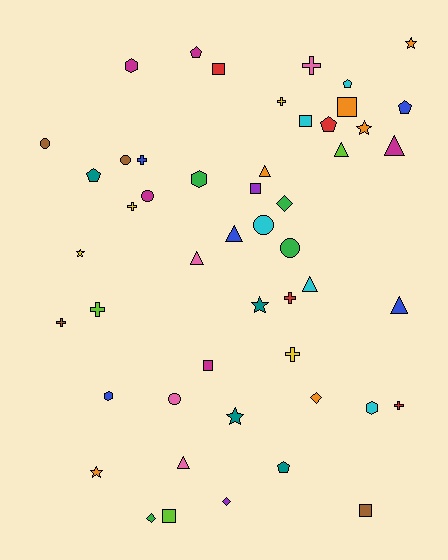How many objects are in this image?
There are 50 objects.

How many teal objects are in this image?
There are 4 teal objects.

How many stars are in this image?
There are 6 stars.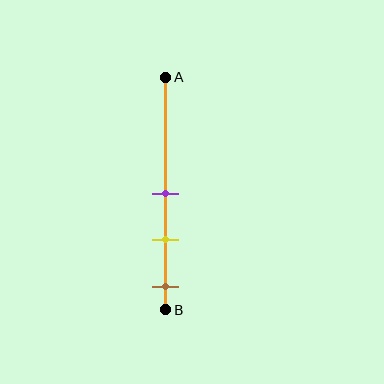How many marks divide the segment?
There are 3 marks dividing the segment.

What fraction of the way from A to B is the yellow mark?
The yellow mark is approximately 70% (0.7) of the way from A to B.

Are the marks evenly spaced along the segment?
Yes, the marks are approximately evenly spaced.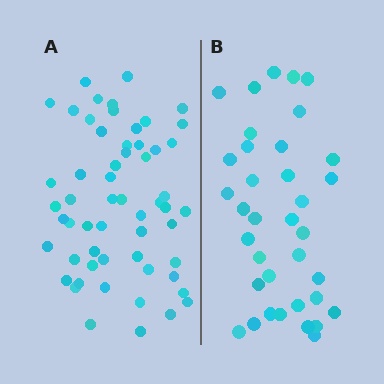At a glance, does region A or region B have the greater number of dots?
Region A (the left region) has more dots.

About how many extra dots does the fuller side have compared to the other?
Region A has approximately 20 more dots than region B.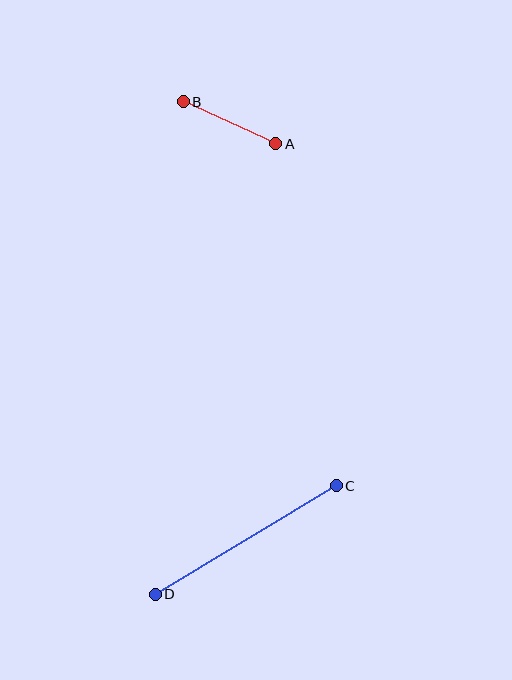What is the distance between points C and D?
The distance is approximately 211 pixels.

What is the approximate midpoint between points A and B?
The midpoint is at approximately (230, 123) pixels.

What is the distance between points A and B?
The distance is approximately 102 pixels.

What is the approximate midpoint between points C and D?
The midpoint is at approximately (246, 540) pixels.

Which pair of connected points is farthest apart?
Points C and D are farthest apart.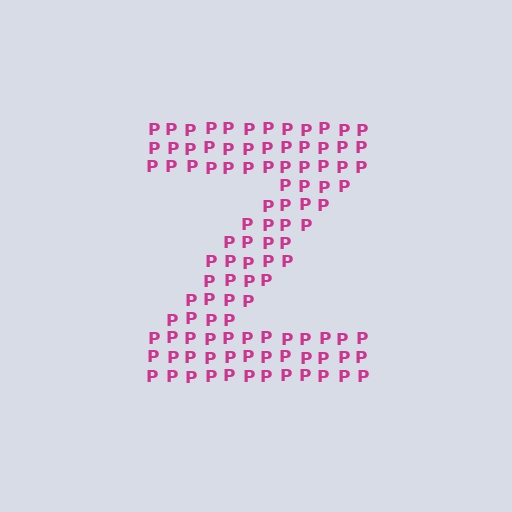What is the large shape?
The large shape is the letter Z.